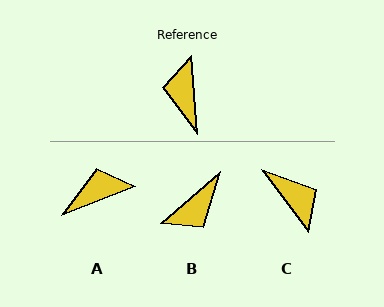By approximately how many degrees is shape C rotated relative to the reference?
Approximately 147 degrees clockwise.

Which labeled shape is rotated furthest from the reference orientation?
C, about 147 degrees away.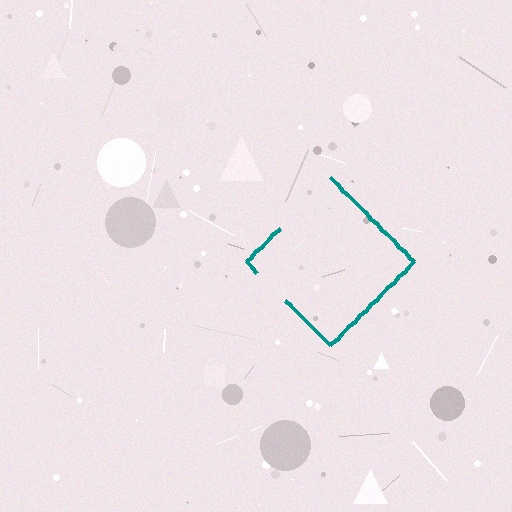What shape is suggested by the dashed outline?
The dashed outline suggests a diamond.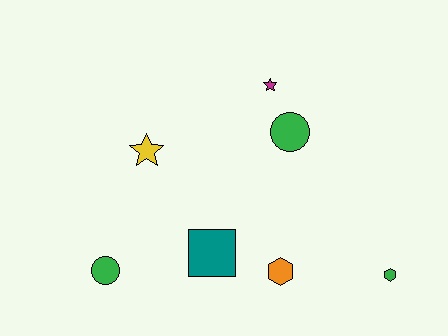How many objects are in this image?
There are 7 objects.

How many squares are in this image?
There is 1 square.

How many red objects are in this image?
There are no red objects.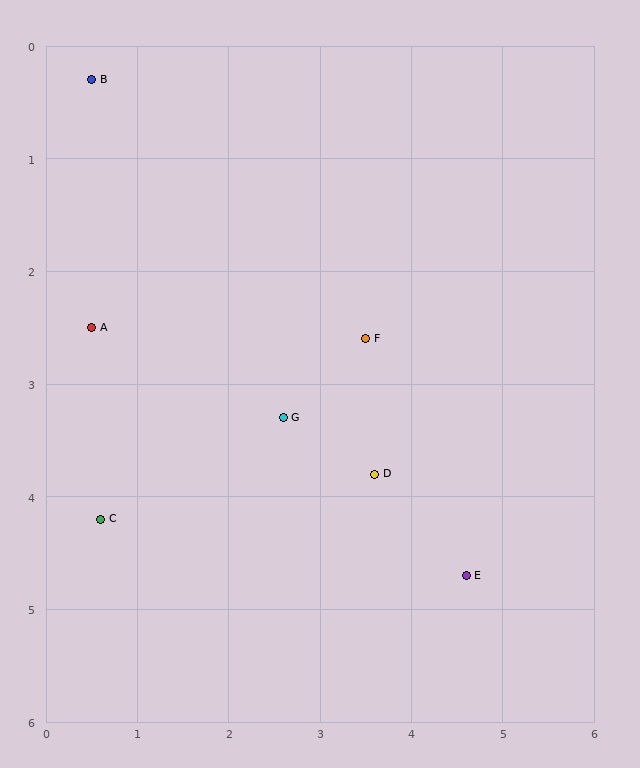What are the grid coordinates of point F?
Point F is at approximately (3.5, 2.6).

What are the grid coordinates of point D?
Point D is at approximately (3.6, 3.8).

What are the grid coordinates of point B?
Point B is at approximately (0.5, 0.3).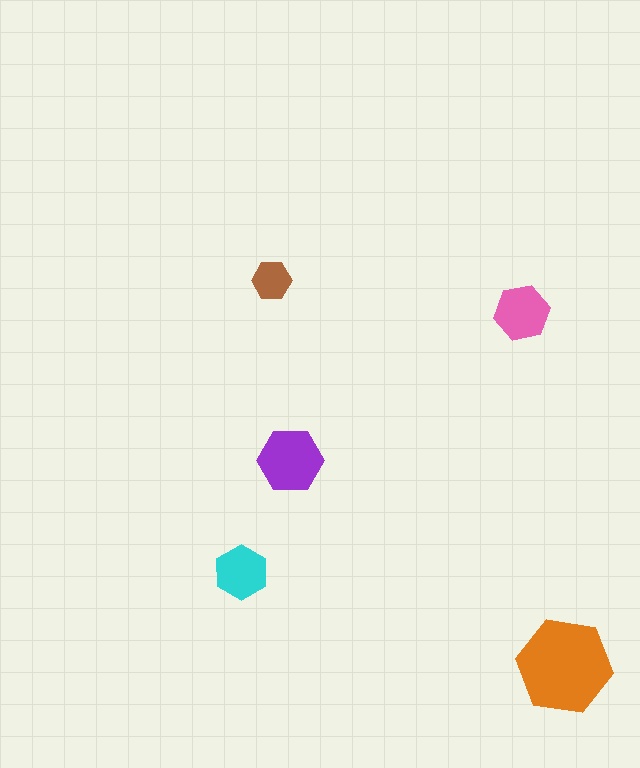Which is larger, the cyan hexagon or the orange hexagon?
The orange one.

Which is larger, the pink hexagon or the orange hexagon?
The orange one.